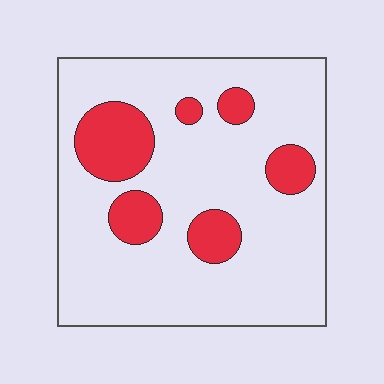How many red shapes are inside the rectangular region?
6.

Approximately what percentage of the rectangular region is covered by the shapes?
Approximately 20%.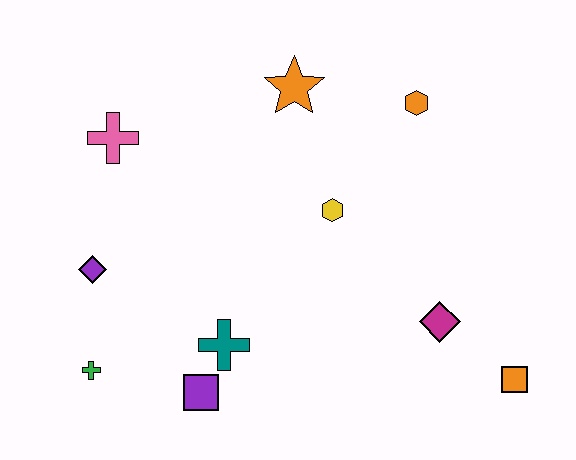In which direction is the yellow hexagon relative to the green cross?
The yellow hexagon is to the right of the green cross.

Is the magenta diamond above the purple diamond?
No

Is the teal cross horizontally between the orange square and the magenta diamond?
No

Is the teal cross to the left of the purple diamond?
No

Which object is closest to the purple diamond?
The green cross is closest to the purple diamond.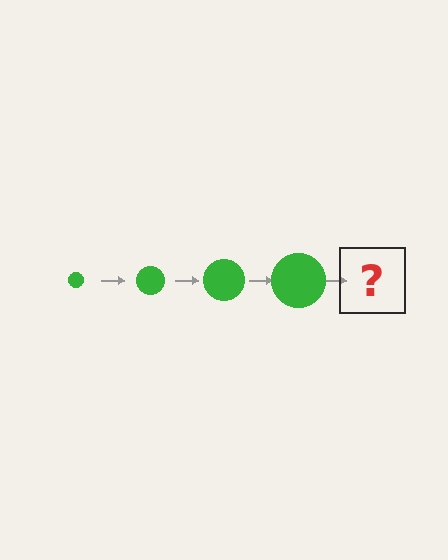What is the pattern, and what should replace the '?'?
The pattern is that the circle gets progressively larger each step. The '?' should be a green circle, larger than the previous one.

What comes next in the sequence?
The next element should be a green circle, larger than the previous one.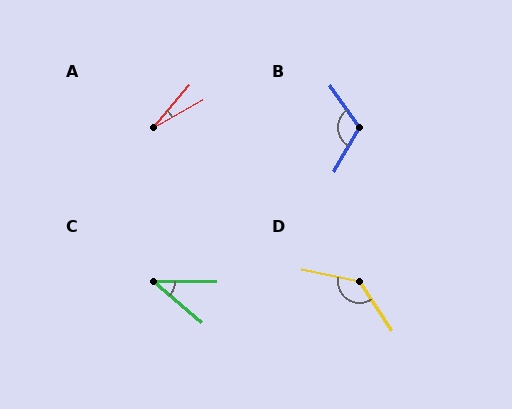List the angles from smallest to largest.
A (20°), C (40°), B (115°), D (136°).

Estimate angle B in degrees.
Approximately 115 degrees.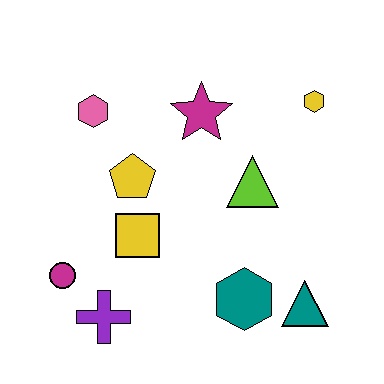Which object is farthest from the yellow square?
The yellow hexagon is farthest from the yellow square.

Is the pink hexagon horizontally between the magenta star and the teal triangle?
No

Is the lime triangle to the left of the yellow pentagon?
No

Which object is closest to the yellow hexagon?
The lime triangle is closest to the yellow hexagon.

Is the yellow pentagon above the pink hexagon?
No